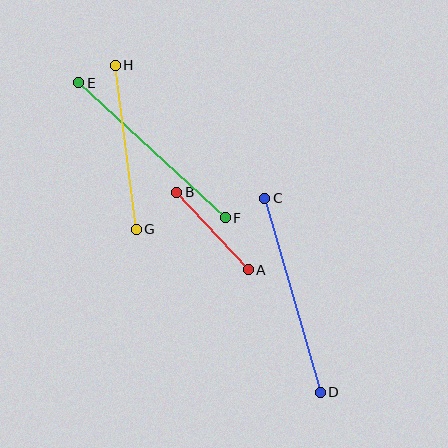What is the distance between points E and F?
The distance is approximately 199 pixels.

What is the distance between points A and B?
The distance is approximately 106 pixels.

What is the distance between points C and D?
The distance is approximately 202 pixels.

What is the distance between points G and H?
The distance is approximately 165 pixels.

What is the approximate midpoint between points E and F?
The midpoint is at approximately (152, 150) pixels.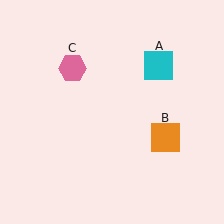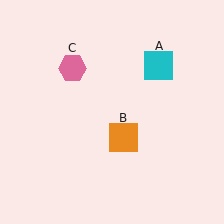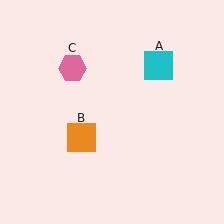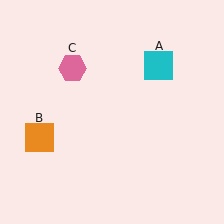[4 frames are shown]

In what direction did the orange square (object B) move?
The orange square (object B) moved left.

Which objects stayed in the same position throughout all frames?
Cyan square (object A) and pink hexagon (object C) remained stationary.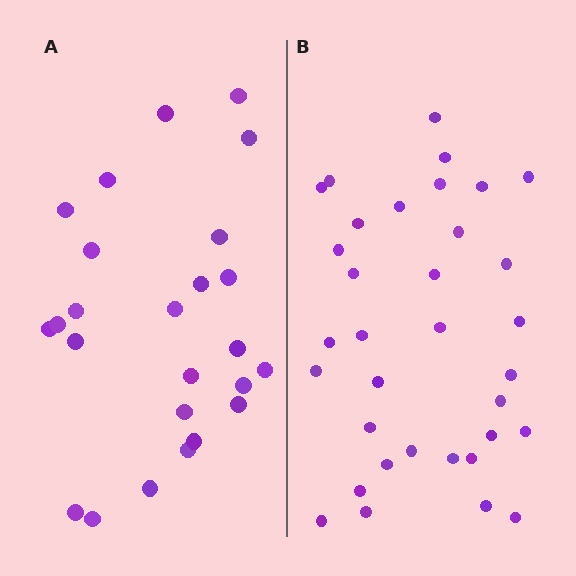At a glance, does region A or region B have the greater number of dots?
Region B (the right region) has more dots.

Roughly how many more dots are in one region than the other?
Region B has roughly 8 or so more dots than region A.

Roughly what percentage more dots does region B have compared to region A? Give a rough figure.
About 35% more.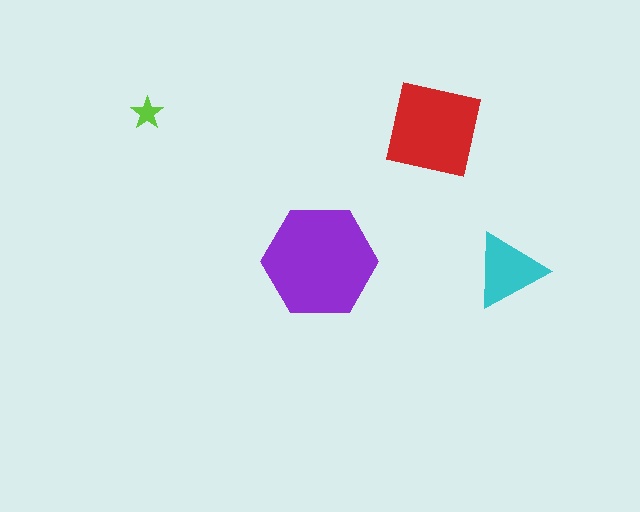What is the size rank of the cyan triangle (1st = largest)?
3rd.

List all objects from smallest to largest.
The lime star, the cyan triangle, the red square, the purple hexagon.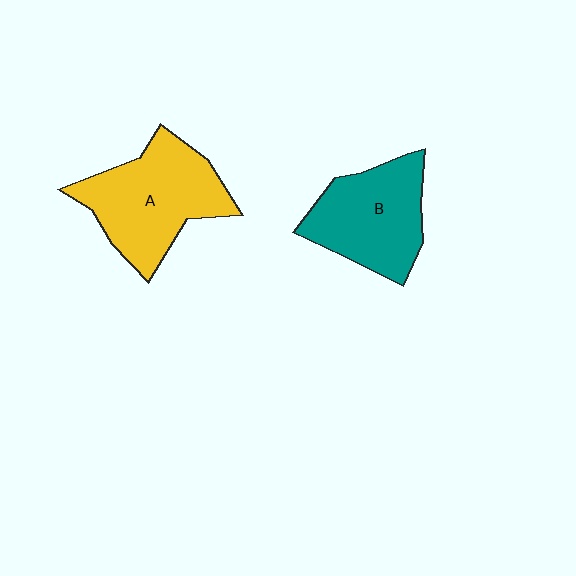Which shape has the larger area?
Shape A (yellow).